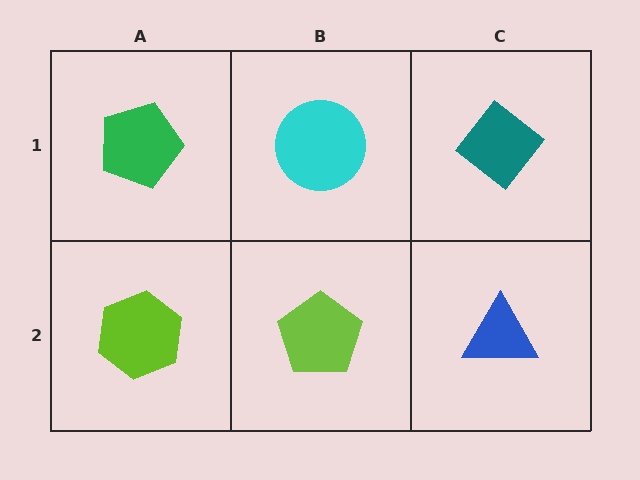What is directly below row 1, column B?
A lime pentagon.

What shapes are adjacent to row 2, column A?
A green pentagon (row 1, column A), a lime pentagon (row 2, column B).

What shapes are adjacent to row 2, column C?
A teal diamond (row 1, column C), a lime pentagon (row 2, column B).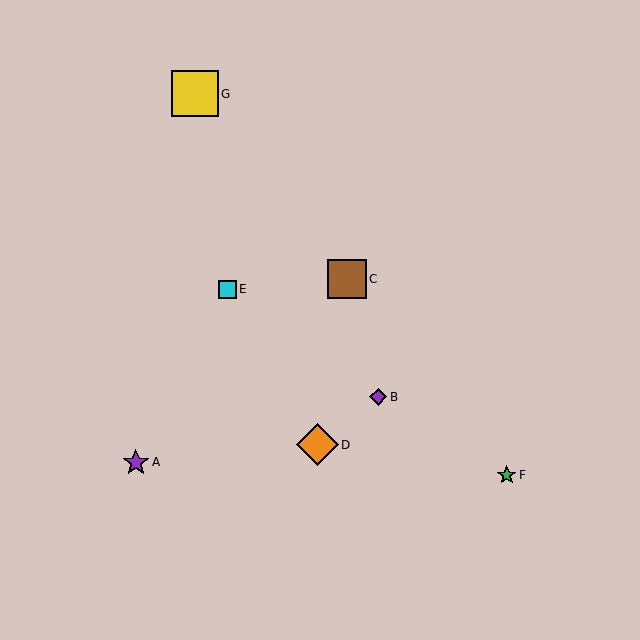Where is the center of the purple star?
The center of the purple star is at (136, 462).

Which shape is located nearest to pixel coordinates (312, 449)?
The orange diamond (labeled D) at (317, 445) is nearest to that location.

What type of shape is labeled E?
Shape E is a cyan square.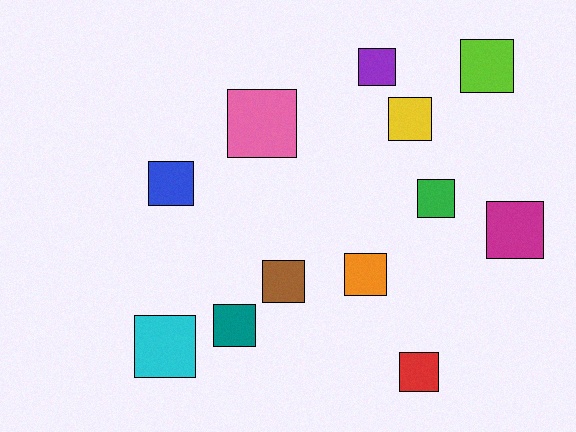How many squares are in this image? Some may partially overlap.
There are 12 squares.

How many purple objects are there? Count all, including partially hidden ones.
There is 1 purple object.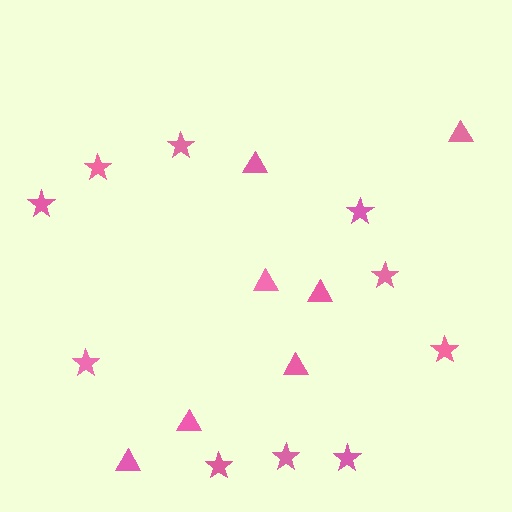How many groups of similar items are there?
There are 2 groups: one group of triangles (7) and one group of stars (10).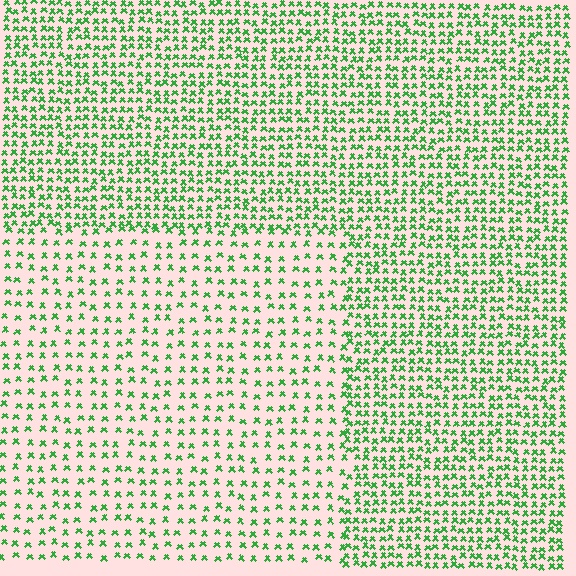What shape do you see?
I see a rectangle.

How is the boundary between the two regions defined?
The boundary is defined by a change in element density (approximately 2.0x ratio). All elements are the same color, size, and shape.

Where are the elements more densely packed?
The elements are more densely packed outside the rectangle boundary.